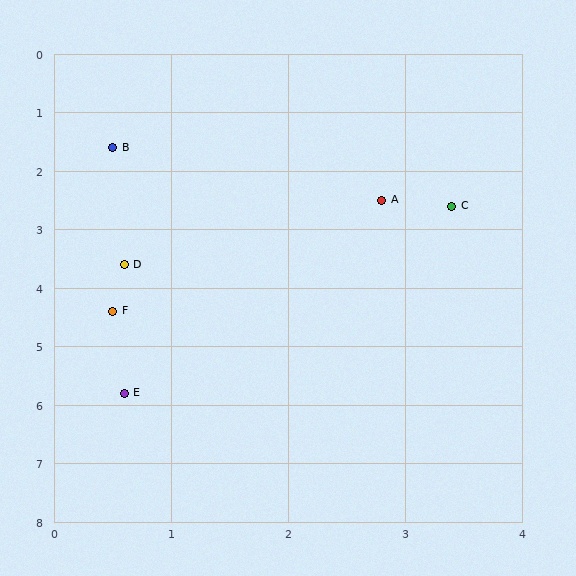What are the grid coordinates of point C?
Point C is at approximately (3.4, 2.6).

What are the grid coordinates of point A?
Point A is at approximately (2.8, 2.5).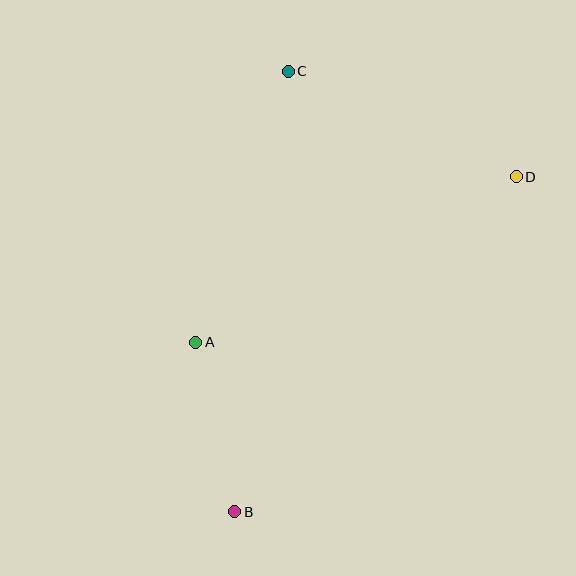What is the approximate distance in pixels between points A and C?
The distance between A and C is approximately 286 pixels.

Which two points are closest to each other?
Points A and B are closest to each other.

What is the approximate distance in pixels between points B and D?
The distance between B and D is approximately 438 pixels.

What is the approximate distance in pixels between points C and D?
The distance between C and D is approximately 251 pixels.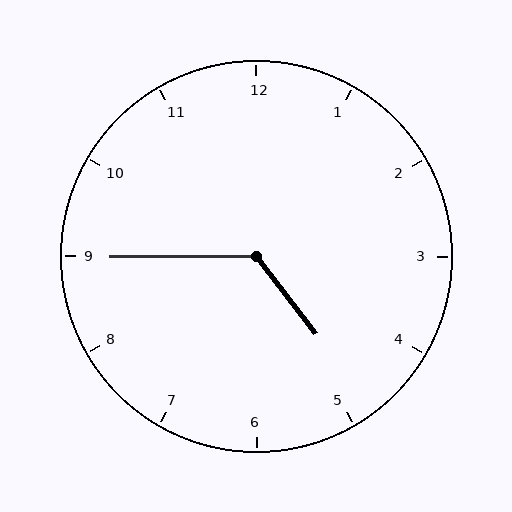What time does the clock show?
4:45.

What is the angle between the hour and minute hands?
Approximately 128 degrees.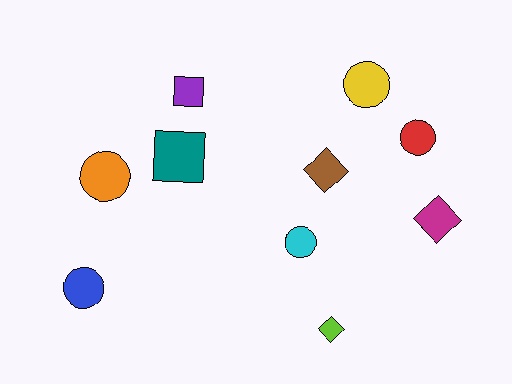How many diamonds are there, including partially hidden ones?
There are 3 diamonds.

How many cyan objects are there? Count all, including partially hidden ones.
There is 1 cyan object.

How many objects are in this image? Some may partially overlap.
There are 10 objects.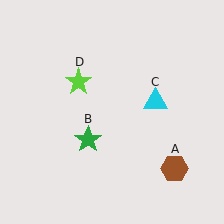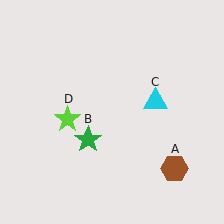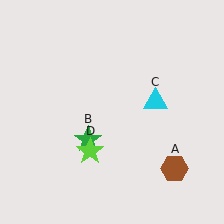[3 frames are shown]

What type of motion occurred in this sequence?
The lime star (object D) rotated counterclockwise around the center of the scene.